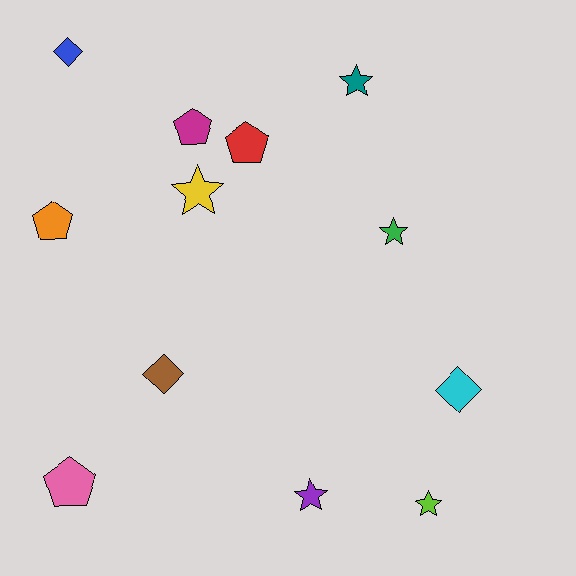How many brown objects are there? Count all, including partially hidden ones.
There is 1 brown object.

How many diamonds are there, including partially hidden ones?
There are 3 diamonds.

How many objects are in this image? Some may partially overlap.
There are 12 objects.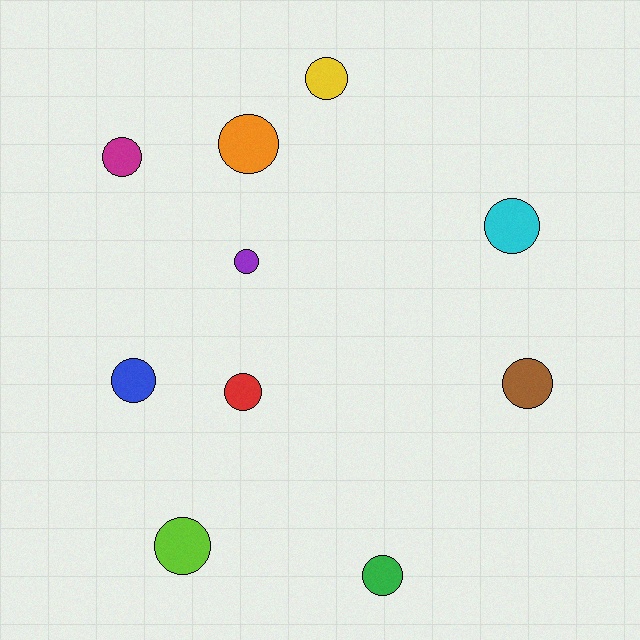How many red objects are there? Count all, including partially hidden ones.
There is 1 red object.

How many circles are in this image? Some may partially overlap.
There are 10 circles.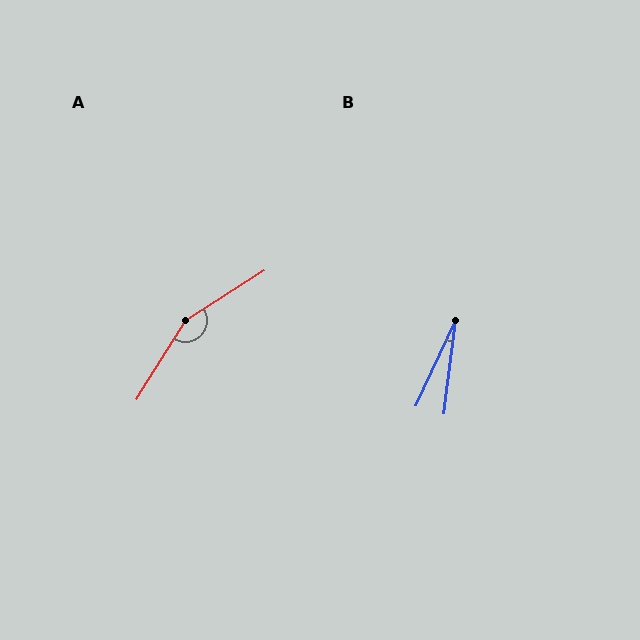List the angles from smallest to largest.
B (18°), A (154°).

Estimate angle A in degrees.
Approximately 154 degrees.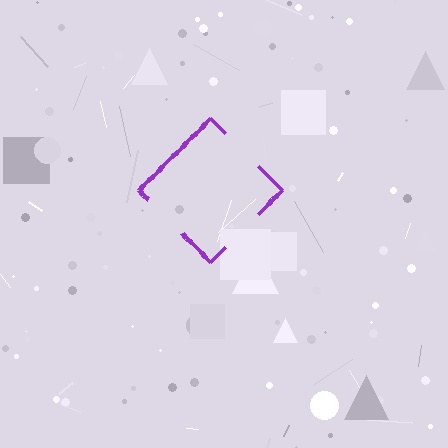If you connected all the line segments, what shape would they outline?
They would outline a diamond.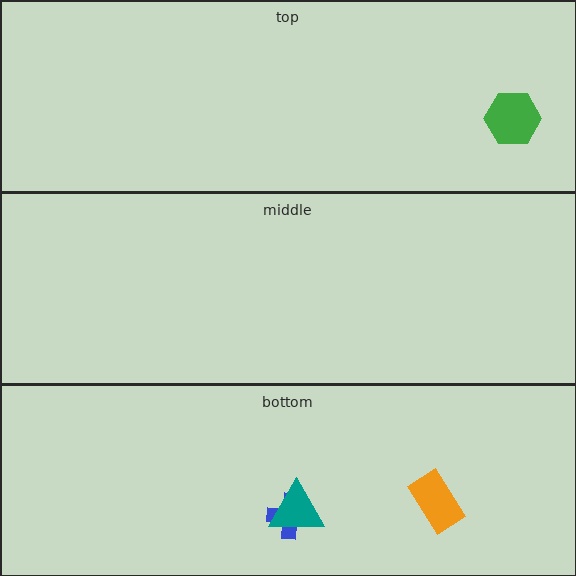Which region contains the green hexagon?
The top region.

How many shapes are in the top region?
1.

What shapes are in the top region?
The green hexagon.